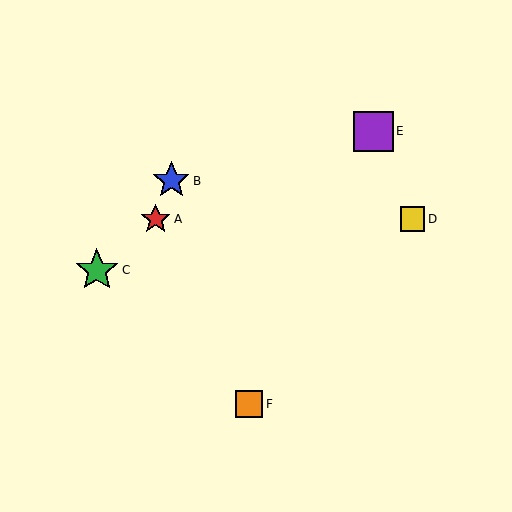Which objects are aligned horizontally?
Objects A, D are aligned horizontally.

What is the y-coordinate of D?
Object D is at y≈219.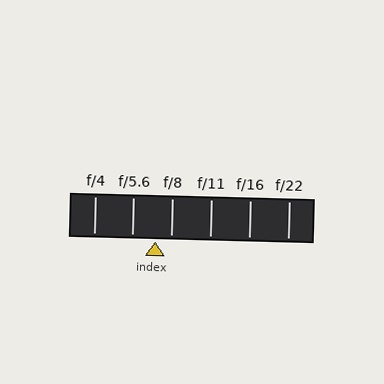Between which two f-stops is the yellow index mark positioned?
The index mark is between f/5.6 and f/8.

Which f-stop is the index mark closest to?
The index mark is closest to f/8.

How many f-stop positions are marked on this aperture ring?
There are 6 f-stop positions marked.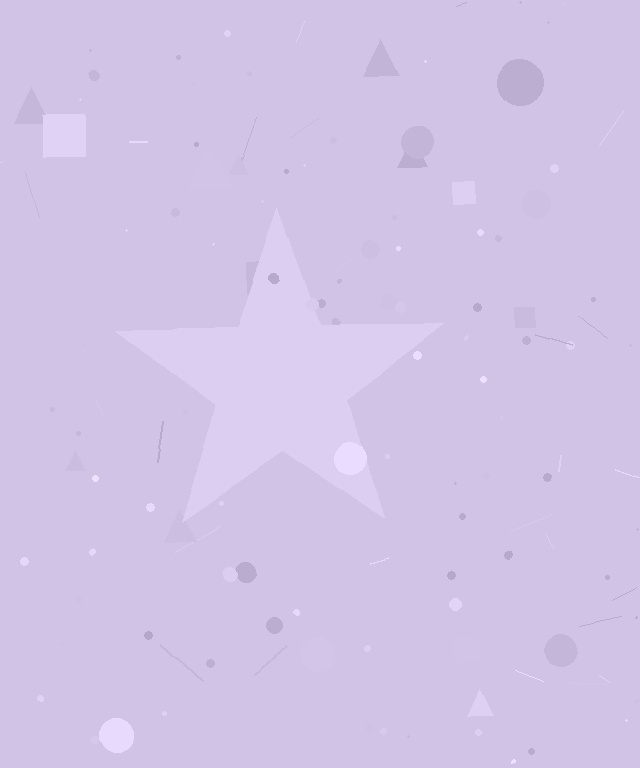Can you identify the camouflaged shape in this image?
The camouflaged shape is a star.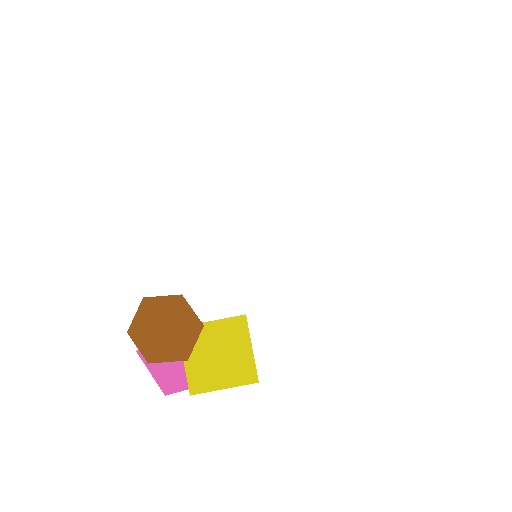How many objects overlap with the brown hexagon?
2 objects overlap with the brown hexagon.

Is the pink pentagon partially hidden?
Yes, it is partially covered by another shape.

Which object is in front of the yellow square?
The brown hexagon is in front of the yellow square.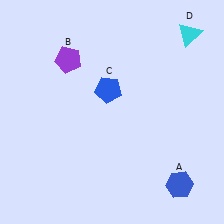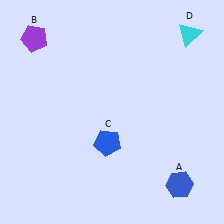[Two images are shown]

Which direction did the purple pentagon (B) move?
The purple pentagon (B) moved left.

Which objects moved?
The objects that moved are: the purple pentagon (B), the blue pentagon (C).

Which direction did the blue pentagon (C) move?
The blue pentagon (C) moved down.